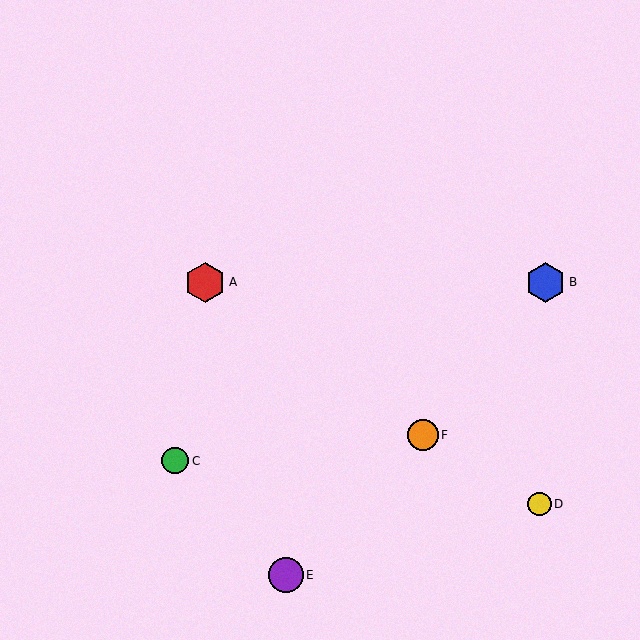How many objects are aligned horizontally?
2 objects (A, B) are aligned horizontally.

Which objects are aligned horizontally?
Objects A, B are aligned horizontally.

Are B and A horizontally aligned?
Yes, both are at y≈282.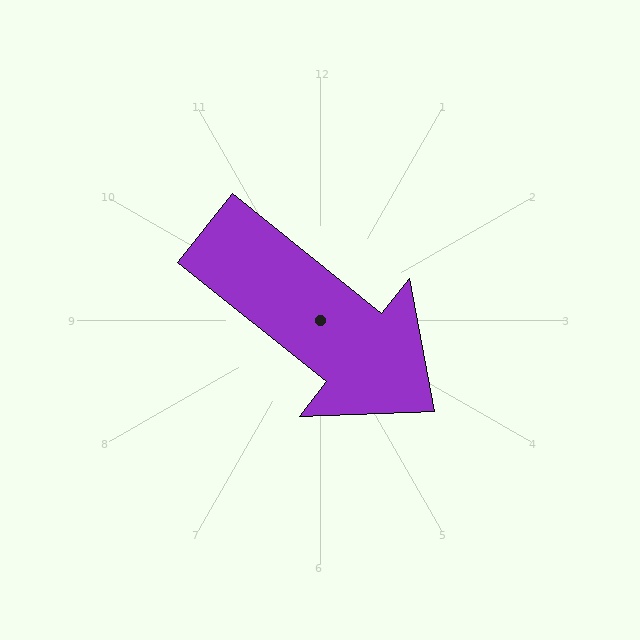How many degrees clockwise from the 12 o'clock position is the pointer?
Approximately 129 degrees.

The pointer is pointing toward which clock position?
Roughly 4 o'clock.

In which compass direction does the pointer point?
Southeast.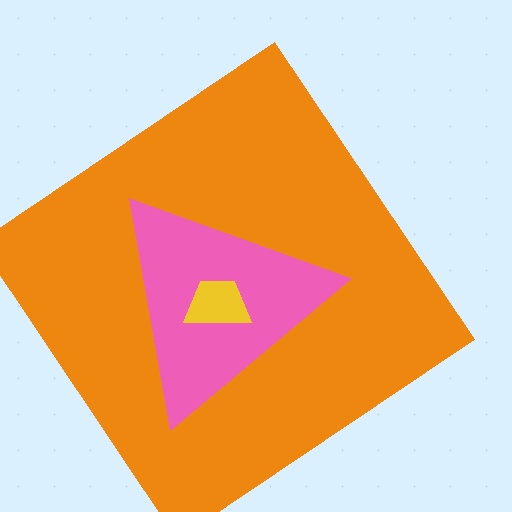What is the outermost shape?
The orange diamond.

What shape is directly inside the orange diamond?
The pink triangle.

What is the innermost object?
The yellow trapezoid.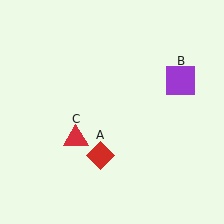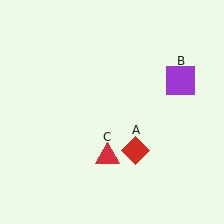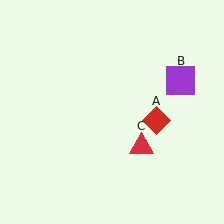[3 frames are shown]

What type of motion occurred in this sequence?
The red diamond (object A), red triangle (object C) rotated counterclockwise around the center of the scene.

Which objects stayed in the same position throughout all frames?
Purple square (object B) remained stationary.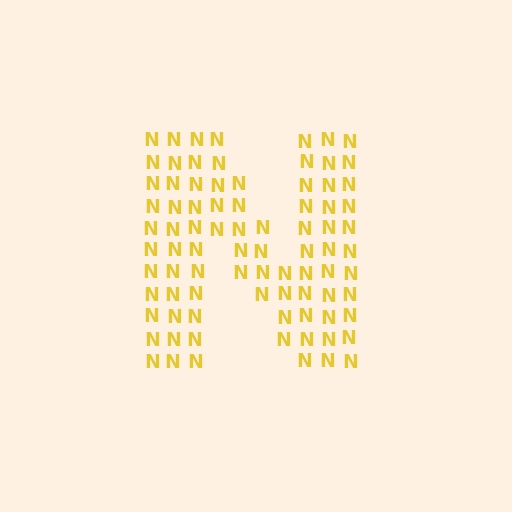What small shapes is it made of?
It is made of small letter N's.